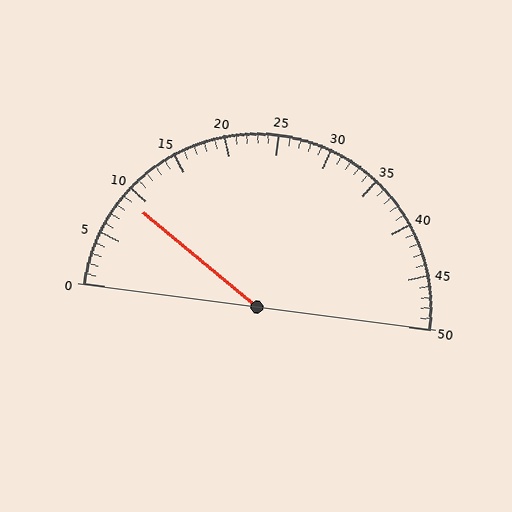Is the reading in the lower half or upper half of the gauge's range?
The reading is in the lower half of the range (0 to 50).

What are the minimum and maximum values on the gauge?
The gauge ranges from 0 to 50.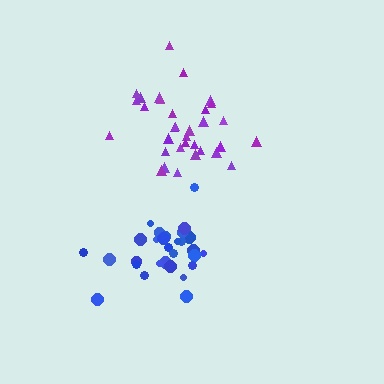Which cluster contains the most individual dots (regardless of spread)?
Purple (33).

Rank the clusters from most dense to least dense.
blue, purple.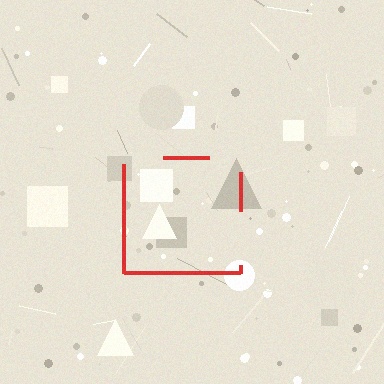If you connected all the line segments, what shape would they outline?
They would outline a square.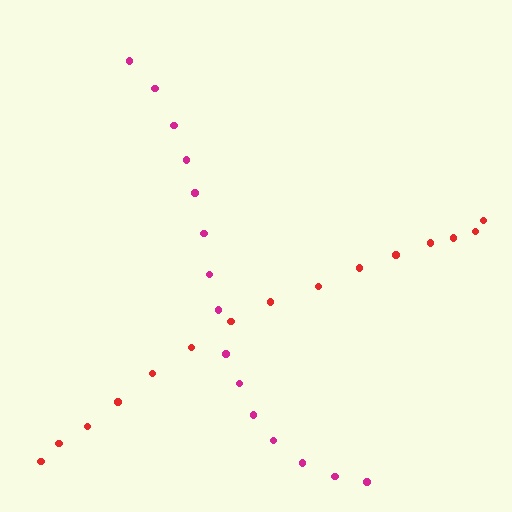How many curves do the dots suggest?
There are 2 distinct paths.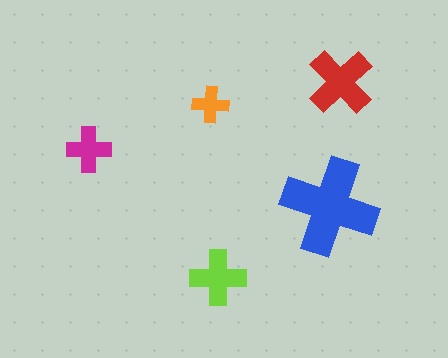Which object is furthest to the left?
The magenta cross is leftmost.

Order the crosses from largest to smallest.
the blue one, the red one, the lime one, the magenta one, the orange one.